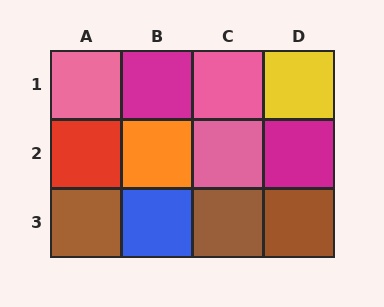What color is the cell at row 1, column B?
Magenta.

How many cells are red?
1 cell is red.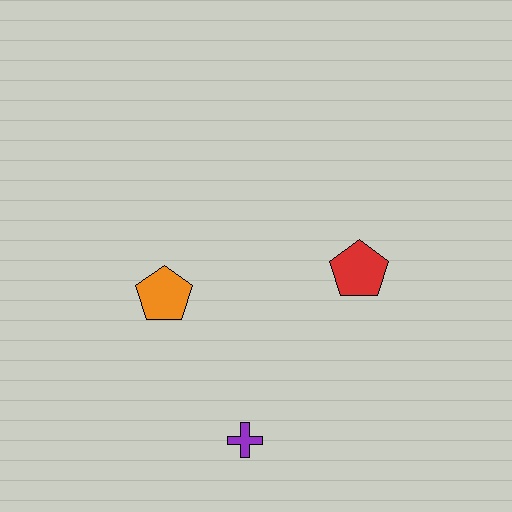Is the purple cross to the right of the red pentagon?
No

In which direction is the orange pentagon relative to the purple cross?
The orange pentagon is above the purple cross.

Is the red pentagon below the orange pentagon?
No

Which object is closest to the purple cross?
The orange pentagon is closest to the purple cross.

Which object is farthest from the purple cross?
The red pentagon is farthest from the purple cross.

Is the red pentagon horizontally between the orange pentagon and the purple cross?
No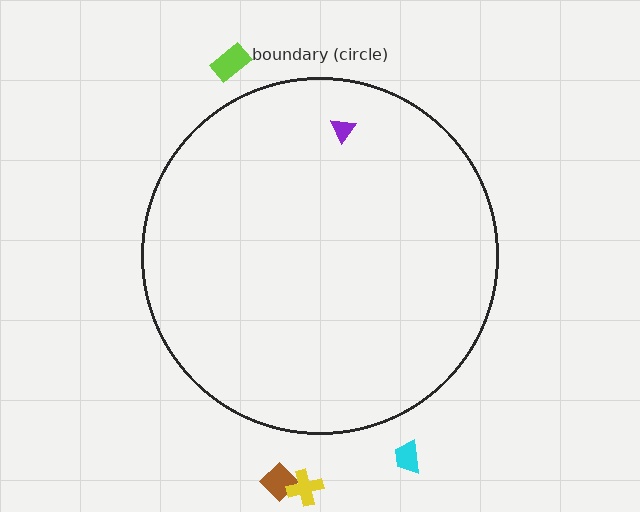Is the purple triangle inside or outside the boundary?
Inside.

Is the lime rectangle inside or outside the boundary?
Outside.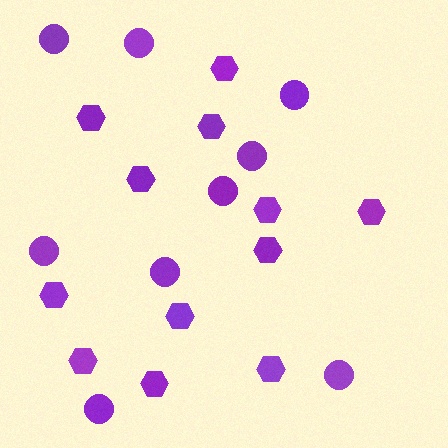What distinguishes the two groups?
There are 2 groups: one group of hexagons (12) and one group of circles (9).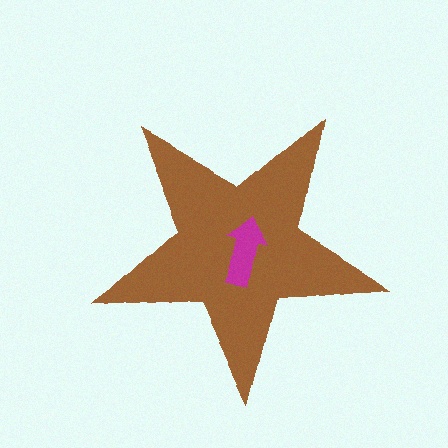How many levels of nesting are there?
2.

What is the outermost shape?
The brown star.